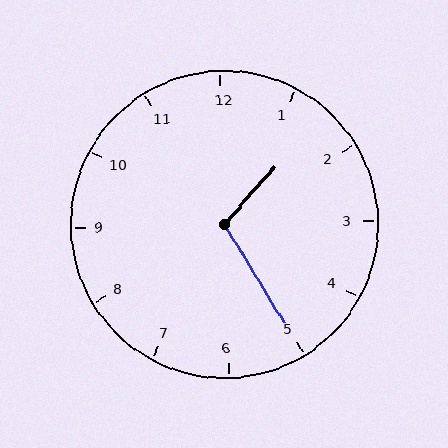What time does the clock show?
1:25.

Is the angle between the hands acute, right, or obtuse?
It is obtuse.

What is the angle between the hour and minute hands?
Approximately 108 degrees.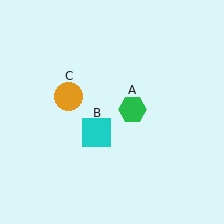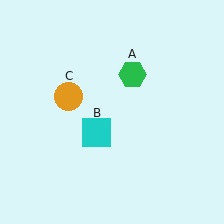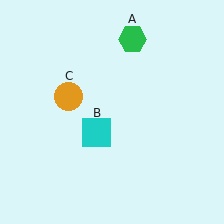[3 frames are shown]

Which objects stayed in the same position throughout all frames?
Cyan square (object B) and orange circle (object C) remained stationary.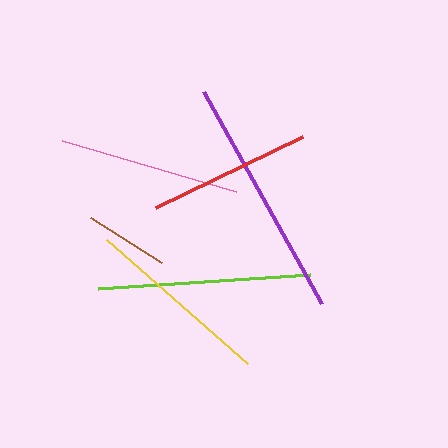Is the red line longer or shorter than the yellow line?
The yellow line is longer than the red line.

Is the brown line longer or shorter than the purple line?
The purple line is longer than the brown line.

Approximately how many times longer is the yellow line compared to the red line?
The yellow line is approximately 1.1 times the length of the red line.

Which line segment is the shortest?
The brown line is the shortest at approximately 84 pixels.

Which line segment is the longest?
The purple line is the longest at approximately 242 pixels.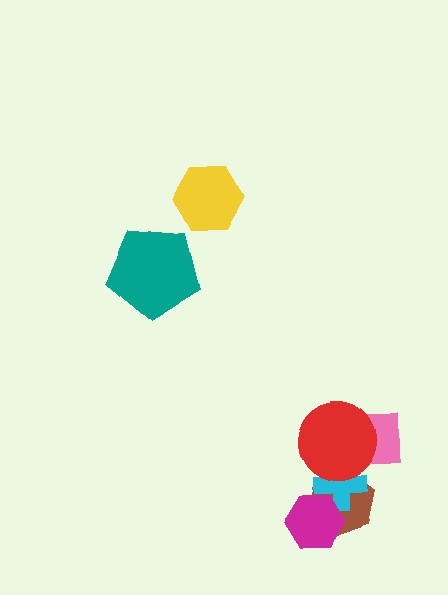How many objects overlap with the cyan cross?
4 objects overlap with the cyan cross.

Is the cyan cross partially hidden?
Yes, it is partially covered by another shape.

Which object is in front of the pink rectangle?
The red circle is in front of the pink rectangle.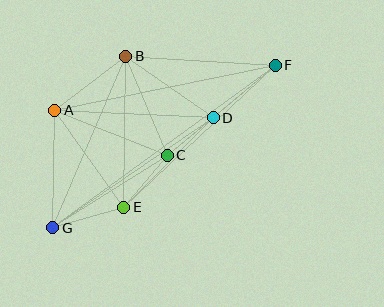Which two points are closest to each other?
Points C and D are closest to each other.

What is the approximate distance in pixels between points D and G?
The distance between D and G is approximately 194 pixels.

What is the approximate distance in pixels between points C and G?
The distance between C and G is approximately 135 pixels.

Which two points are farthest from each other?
Points F and G are farthest from each other.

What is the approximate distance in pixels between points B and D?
The distance between B and D is approximately 107 pixels.